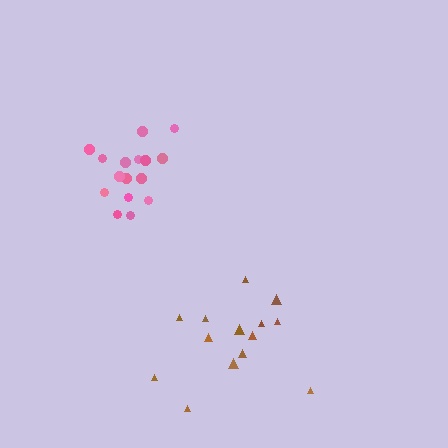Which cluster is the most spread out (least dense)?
Brown.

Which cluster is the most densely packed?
Pink.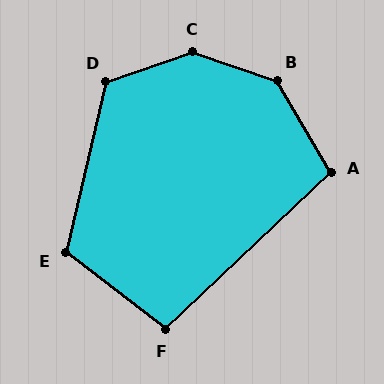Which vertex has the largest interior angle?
C, at approximately 142 degrees.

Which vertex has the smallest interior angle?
F, at approximately 99 degrees.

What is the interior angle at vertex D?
Approximately 122 degrees (obtuse).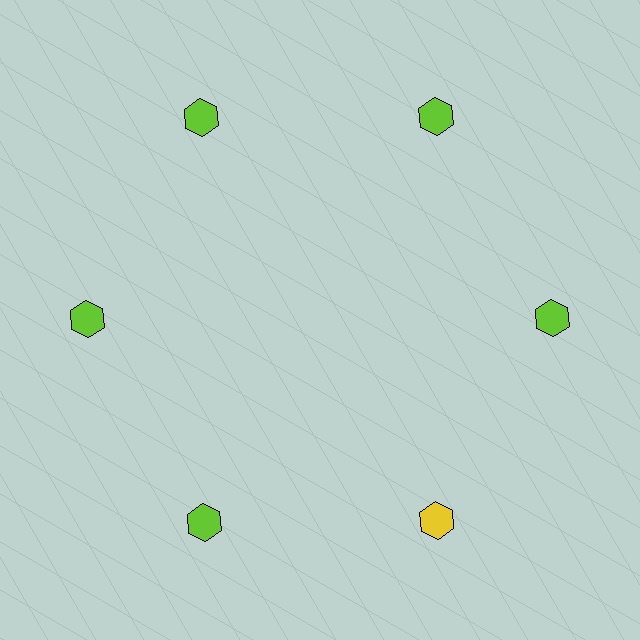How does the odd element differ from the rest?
It has a different color: yellow instead of lime.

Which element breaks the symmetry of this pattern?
The yellow hexagon at roughly the 5 o'clock position breaks the symmetry. All other shapes are lime hexagons.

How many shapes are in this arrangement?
There are 6 shapes arranged in a ring pattern.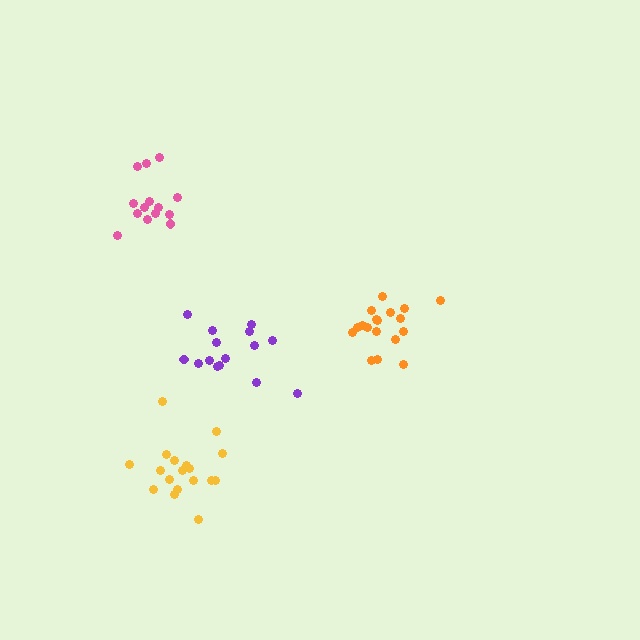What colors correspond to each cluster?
The clusters are colored: orange, pink, yellow, purple.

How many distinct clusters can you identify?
There are 4 distinct clusters.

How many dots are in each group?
Group 1: 18 dots, Group 2: 14 dots, Group 3: 18 dots, Group 4: 15 dots (65 total).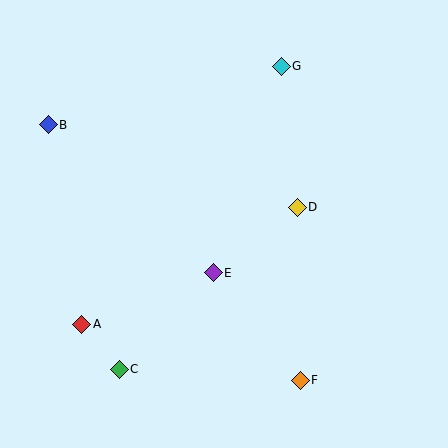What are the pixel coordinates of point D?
Point D is at (297, 207).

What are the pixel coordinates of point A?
Point A is at (82, 324).